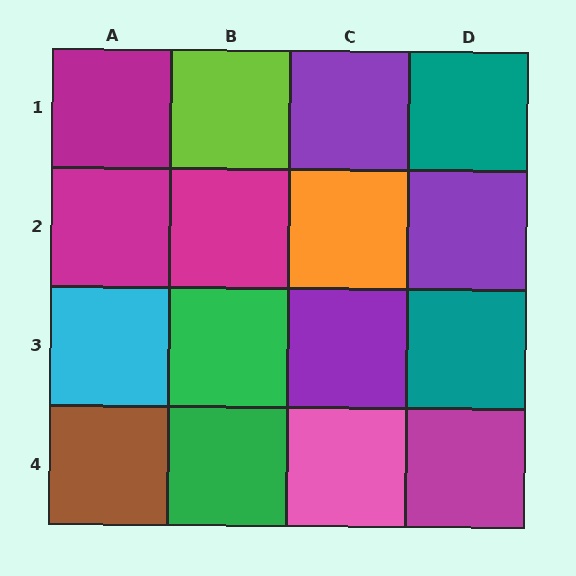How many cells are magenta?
4 cells are magenta.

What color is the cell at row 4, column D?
Magenta.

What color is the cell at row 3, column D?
Teal.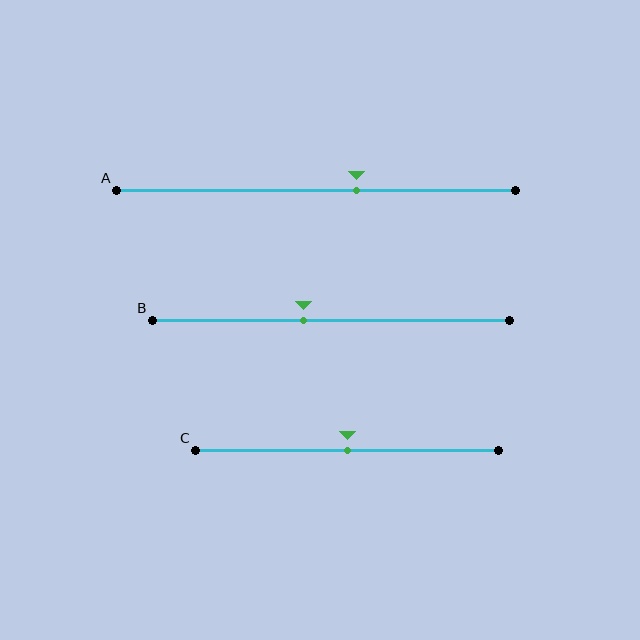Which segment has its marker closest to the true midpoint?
Segment C has its marker closest to the true midpoint.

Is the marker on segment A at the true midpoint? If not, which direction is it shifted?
No, the marker on segment A is shifted to the right by about 10% of the segment length.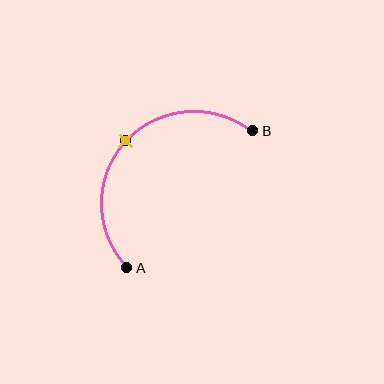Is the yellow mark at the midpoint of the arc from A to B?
Yes. The yellow mark lies on the arc at equal arc-length from both A and B — it is the arc midpoint.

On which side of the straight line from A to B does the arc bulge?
The arc bulges above and to the left of the straight line connecting A and B.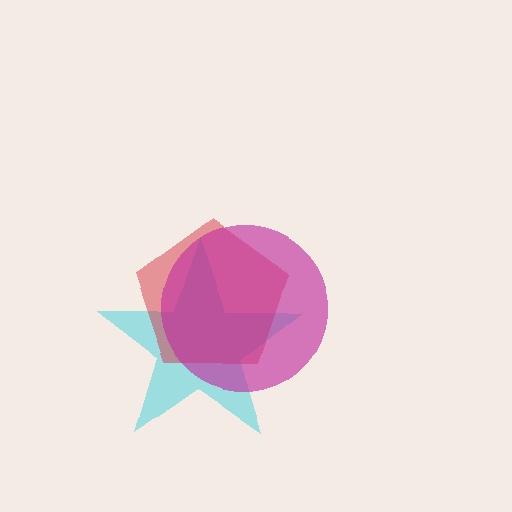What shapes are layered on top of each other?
The layered shapes are: a cyan star, a red pentagon, a magenta circle.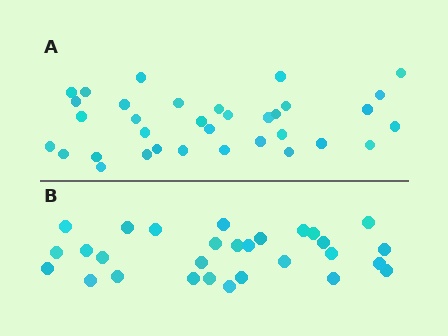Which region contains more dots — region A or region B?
Region A (the top region) has more dots.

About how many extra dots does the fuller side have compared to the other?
Region A has about 5 more dots than region B.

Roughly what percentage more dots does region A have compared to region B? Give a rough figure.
About 15% more.